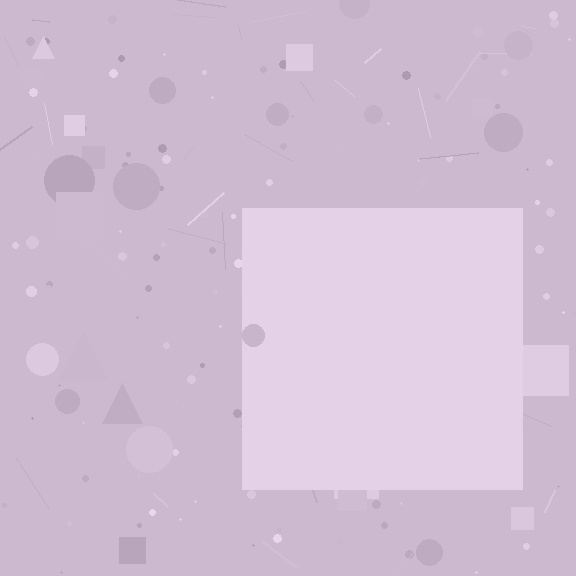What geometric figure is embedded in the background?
A square is embedded in the background.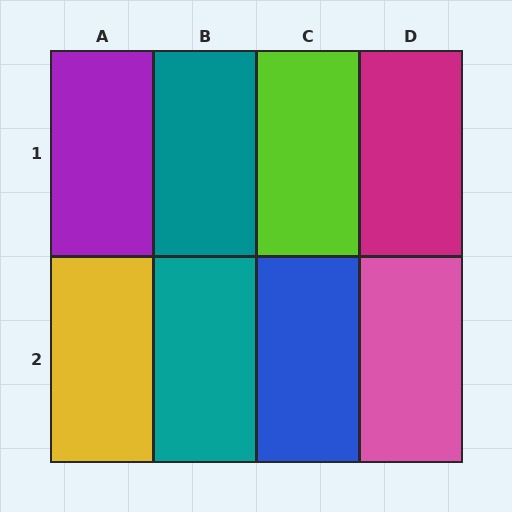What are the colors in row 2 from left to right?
Yellow, teal, blue, pink.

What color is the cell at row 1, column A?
Purple.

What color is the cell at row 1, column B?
Teal.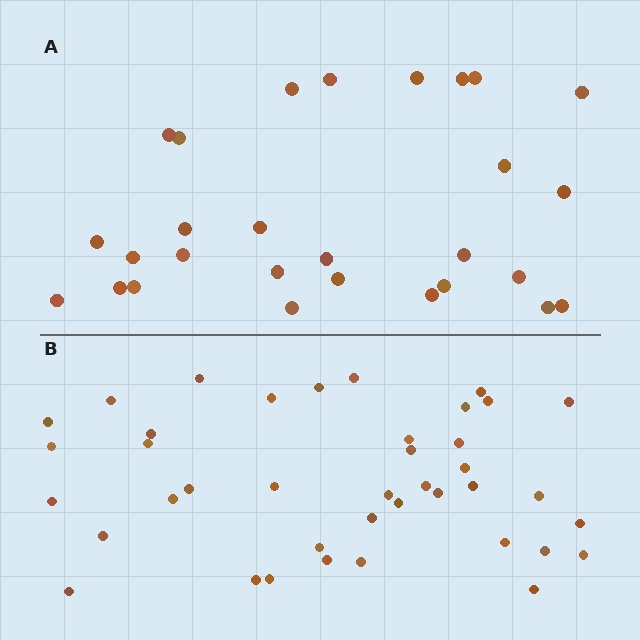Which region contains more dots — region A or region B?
Region B (the bottom region) has more dots.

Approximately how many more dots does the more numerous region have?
Region B has roughly 12 or so more dots than region A.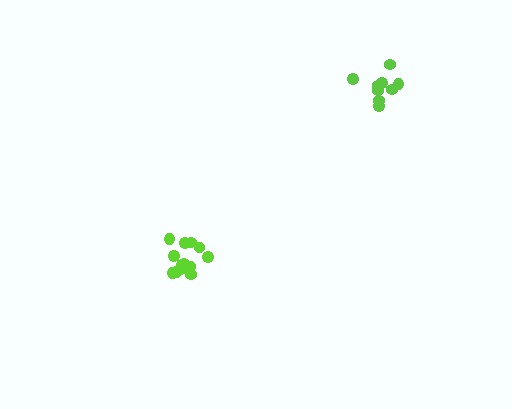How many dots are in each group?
Group 1: 9 dots, Group 2: 13 dots (22 total).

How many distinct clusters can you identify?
There are 2 distinct clusters.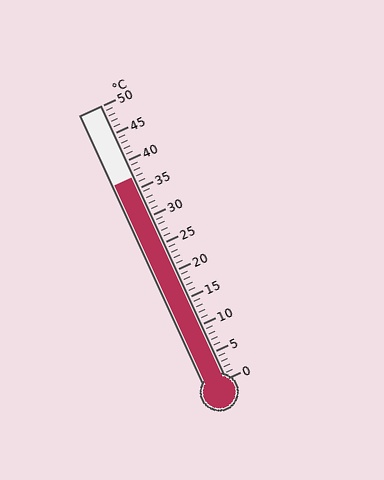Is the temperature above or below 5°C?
The temperature is above 5°C.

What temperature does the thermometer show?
The thermometer shows approximately 37°C.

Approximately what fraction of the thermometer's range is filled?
The thermometer is filled to approximately 75% of its range.